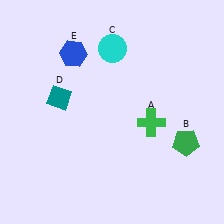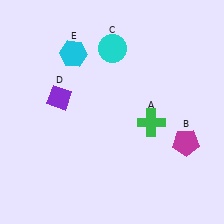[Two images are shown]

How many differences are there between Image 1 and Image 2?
There are 3 differences between the two images.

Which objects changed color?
B changed from green to magenta. D changed from teal to purple. E changed from blue to cyan.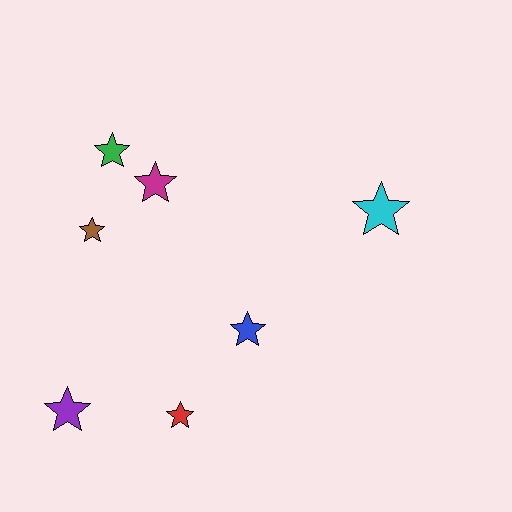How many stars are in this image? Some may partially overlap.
There are 7 stars.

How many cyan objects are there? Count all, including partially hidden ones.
There is 1 cyan object.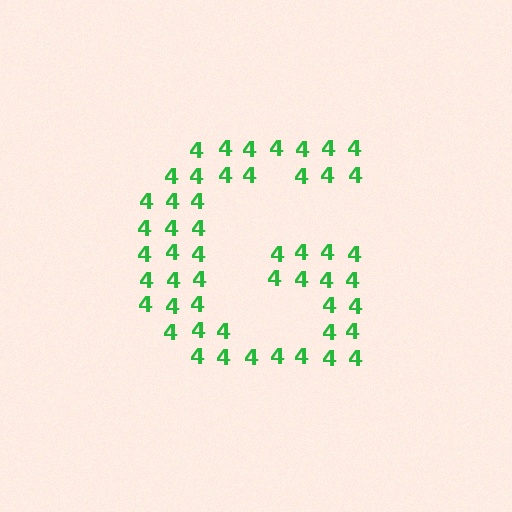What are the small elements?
The small elements are digit 4's.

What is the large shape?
The large shape is the letter G.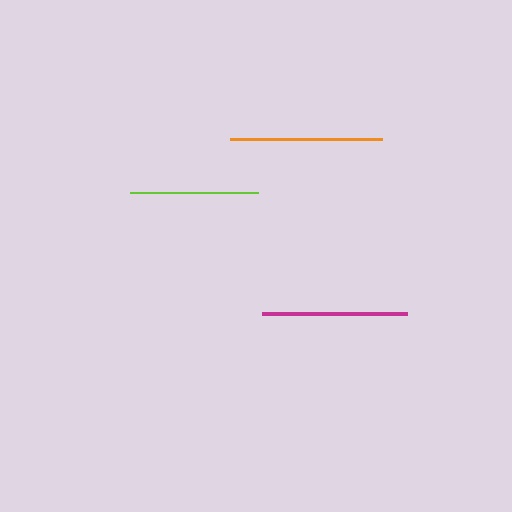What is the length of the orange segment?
The orange segment is approximately 151 pixels long.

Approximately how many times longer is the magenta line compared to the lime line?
The magenta line is approximately 1.1 times the length of the lime line.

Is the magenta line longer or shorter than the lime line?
The magenta line is longer than the lime line.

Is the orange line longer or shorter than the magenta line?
The orange line is longer than the magenta line.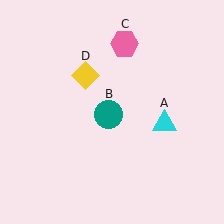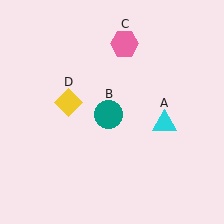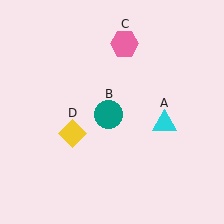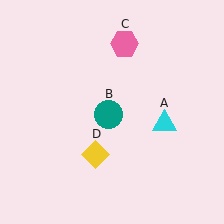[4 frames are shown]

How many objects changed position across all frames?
1 object changed position: yellow diamond (object D).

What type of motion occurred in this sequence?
The yellow diamond (object D) rotated counterclockwise around the center of the scene.